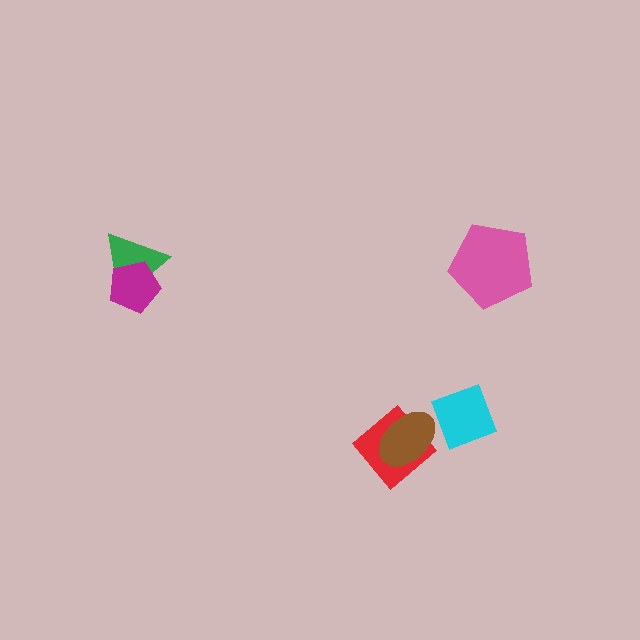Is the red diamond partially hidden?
Yes, it is partially covered by another shape.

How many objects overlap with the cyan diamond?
1 object overlaps with the cyan diamond.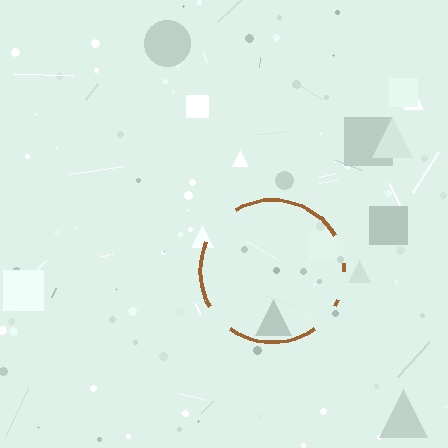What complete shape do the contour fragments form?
The contour fragments form a circle.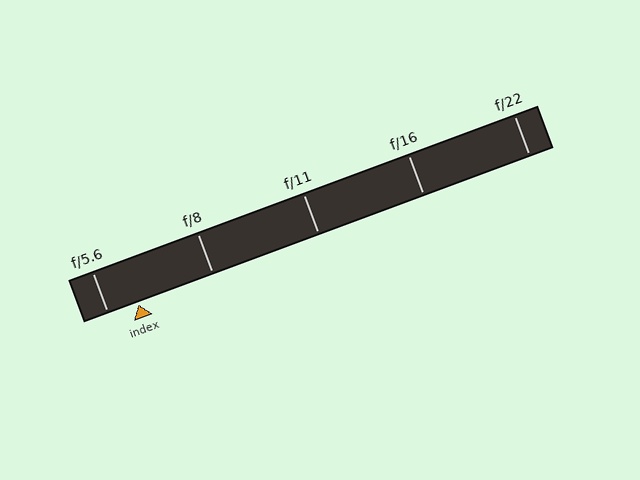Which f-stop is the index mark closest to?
The index mark is closest to f/5.6.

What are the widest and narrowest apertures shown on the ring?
The widest aperture shown is f/5.6 and the narrowest is f/22.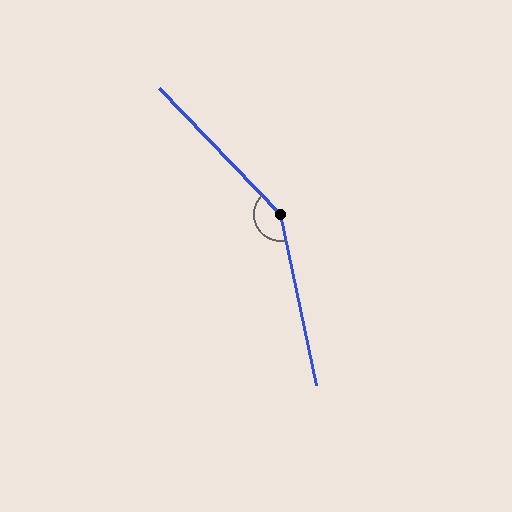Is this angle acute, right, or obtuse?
It is obtuse.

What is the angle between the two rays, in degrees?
Approximately 148 degrees.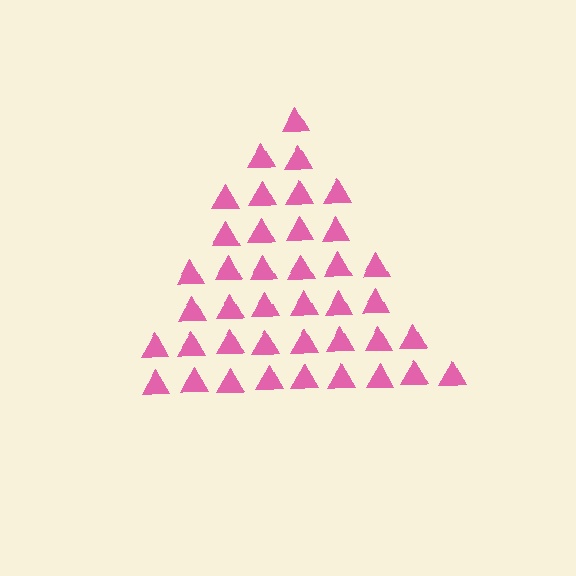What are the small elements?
The small elements are triangles.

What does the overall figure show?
The overall figure shows a triangle.